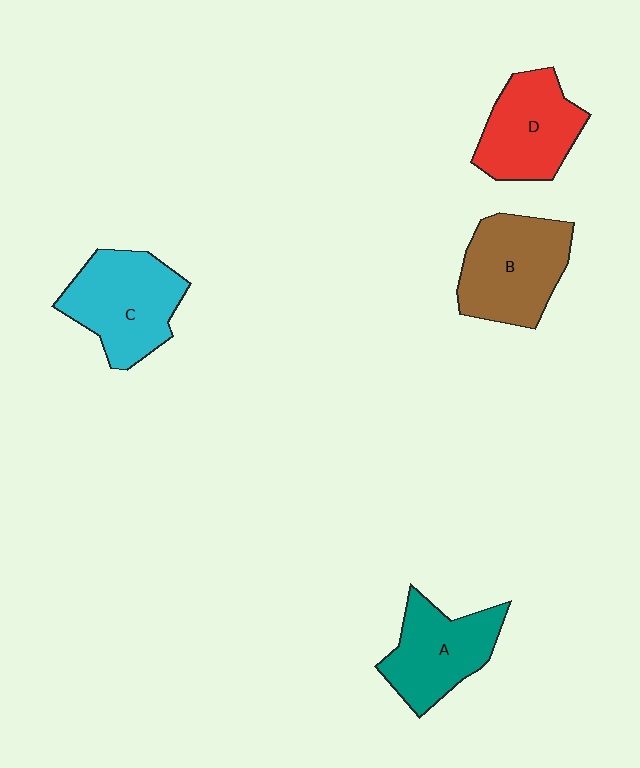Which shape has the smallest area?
Shape A (teal).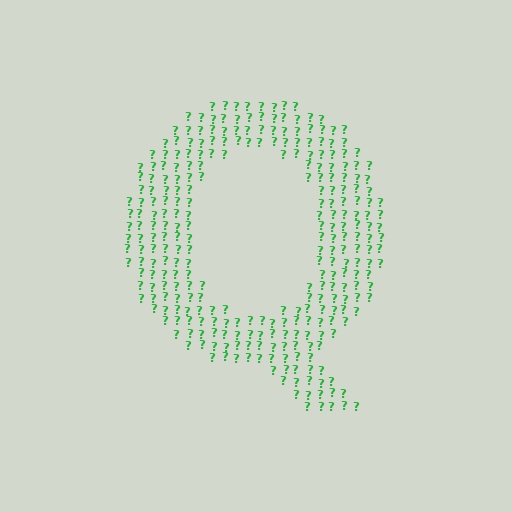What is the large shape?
The large shape is the letter Q.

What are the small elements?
The small elements are question marks.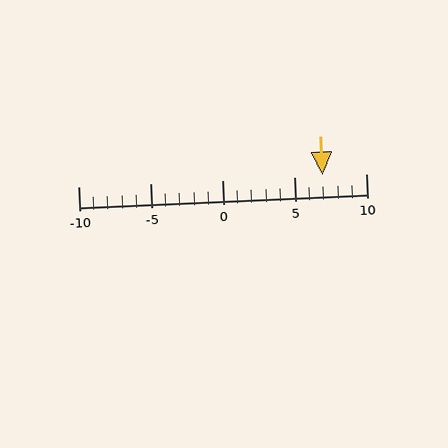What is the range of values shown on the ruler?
The ruler shows values from -10 to 10.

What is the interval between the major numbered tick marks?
The major tick marks are spaced 5 units apart.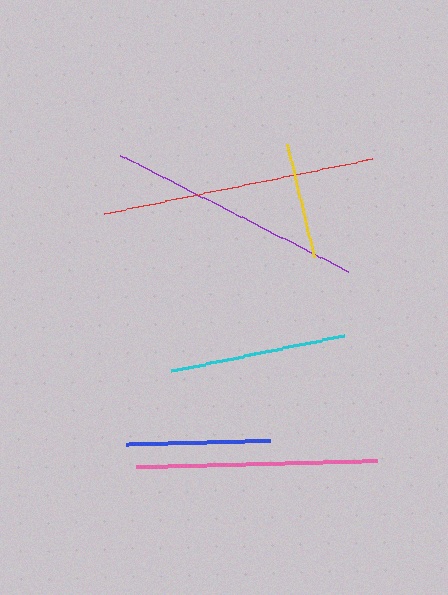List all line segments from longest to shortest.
From longest to shortest: red, purple, pink, cyan, blue, yellow.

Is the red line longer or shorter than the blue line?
The red line is longer than the blue line.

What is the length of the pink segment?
The pink segment is approximately 241 pixels long.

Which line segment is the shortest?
The yellow line is the shortest at approximately 115 pixels.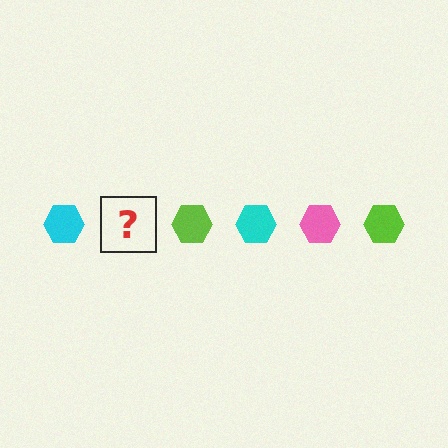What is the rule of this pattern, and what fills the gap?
The rule is that the pattern cycles through cyan, pink, lime hexagons. The gap should be filled with a pink hexagon.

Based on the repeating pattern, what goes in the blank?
The blank should be a pink hexagon.